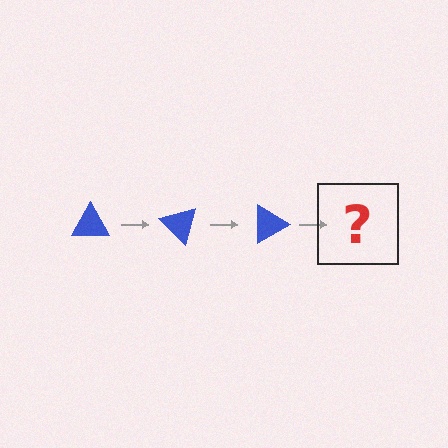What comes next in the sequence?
The next element should be a blue triangle rotated 135 degrees.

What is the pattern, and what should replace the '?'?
The pattern is that the triangle rotates 45 degrees each step. The '?' should be a blue triangle rotated 135 degrees.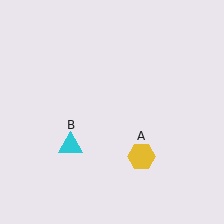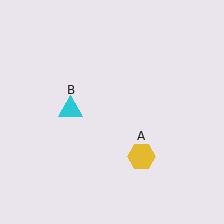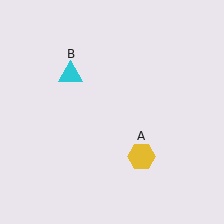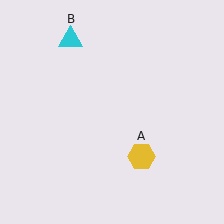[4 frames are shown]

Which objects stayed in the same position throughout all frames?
Yellow hexagon (object A) remained stationary.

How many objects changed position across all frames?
1 object changed position: cyan triangle (object B).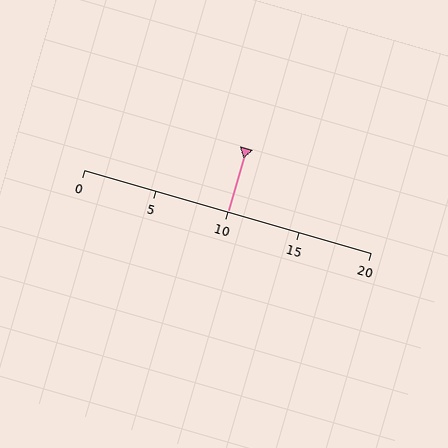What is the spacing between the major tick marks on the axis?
The major ticks are spaced 5 apart.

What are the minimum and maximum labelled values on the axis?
The axis runs from 0 to 20.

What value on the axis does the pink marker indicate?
The marker indicates approximately 10.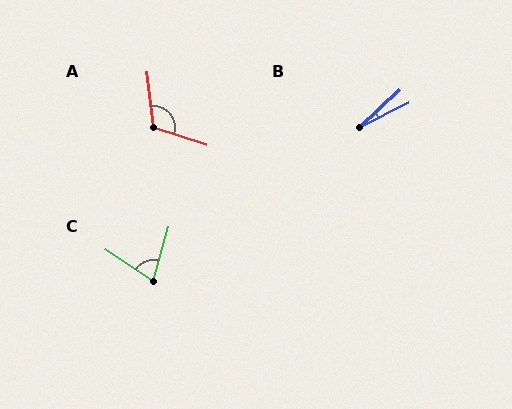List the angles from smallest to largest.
B (16°), C (71°), A (115°).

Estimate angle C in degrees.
Approximately 71 degrees.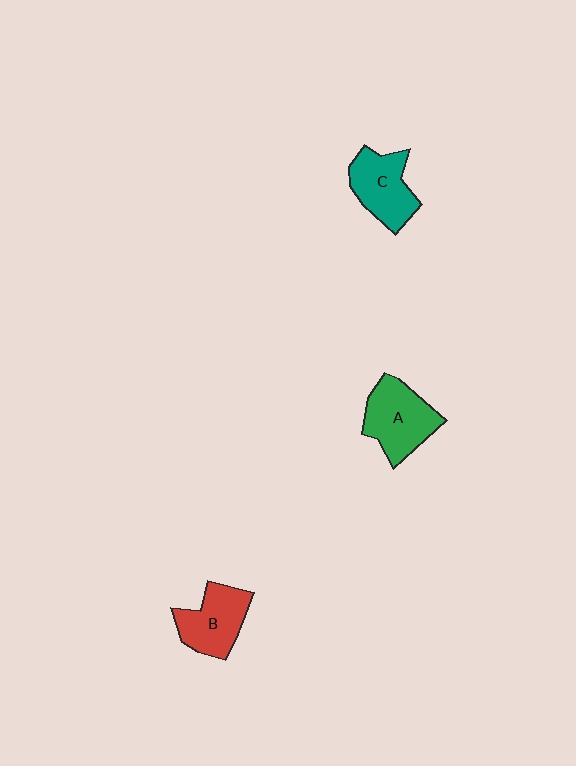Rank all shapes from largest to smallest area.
From largest to smallest: A (green), C (teal), B (red).